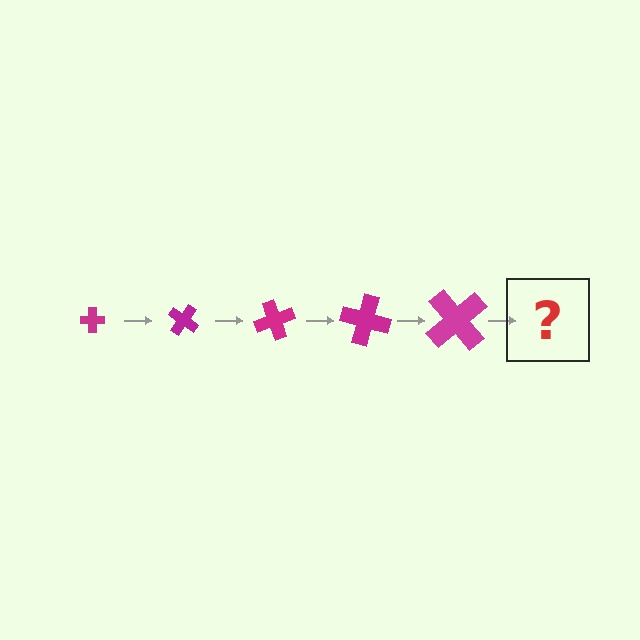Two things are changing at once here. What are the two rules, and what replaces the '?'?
The two rules are that the cross grows larger each step and it rotates 35 degrees each step. The '?' should be a cross, larger than the previous one and rotated 175 degrees from the start.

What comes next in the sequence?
The next element should be a cross, larger than the previous one and rotated 175 degrees from the start.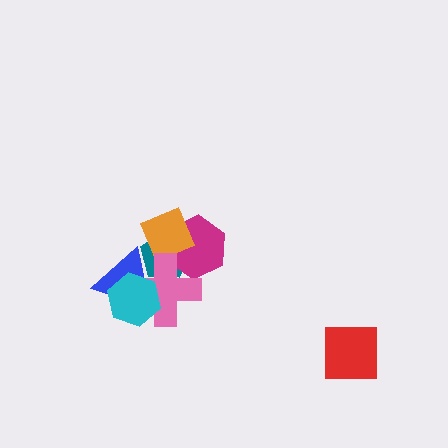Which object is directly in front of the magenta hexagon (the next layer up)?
The orange diamond is directly in front of the magenta hexagon.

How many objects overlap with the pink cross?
5 objects overlap with the pink cross.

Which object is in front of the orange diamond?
The pink cross is in front of the orange diamond.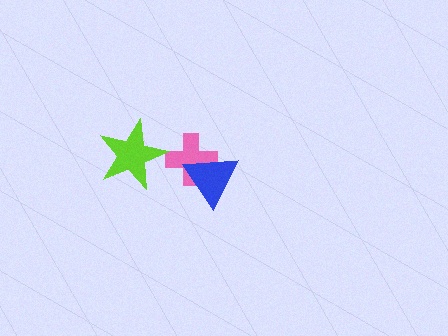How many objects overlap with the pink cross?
1 object overlaps with the pink cross.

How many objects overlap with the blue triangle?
1 object overlaps with the blue triangle.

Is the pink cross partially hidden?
Yes, it is partially covered by another shape.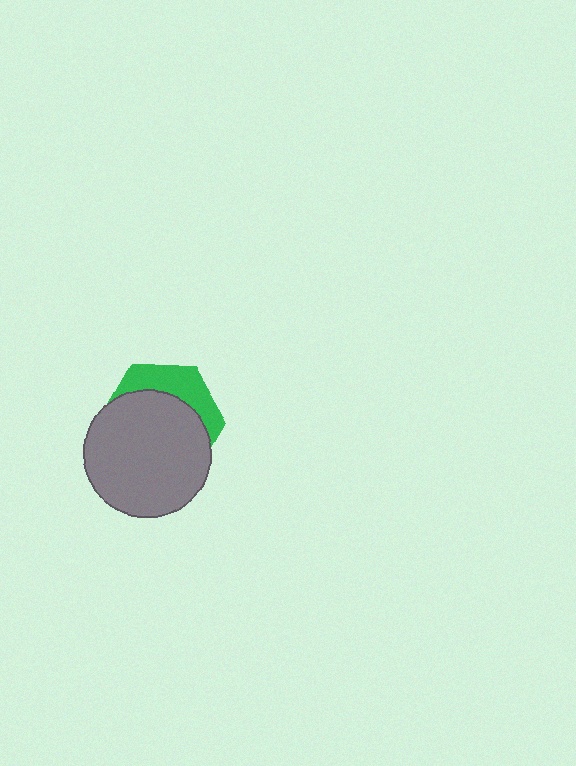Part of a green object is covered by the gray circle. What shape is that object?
It is a hexagon.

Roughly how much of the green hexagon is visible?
A small part of it is visible (roughly 31%).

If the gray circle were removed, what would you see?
You would see the complete green hexagon.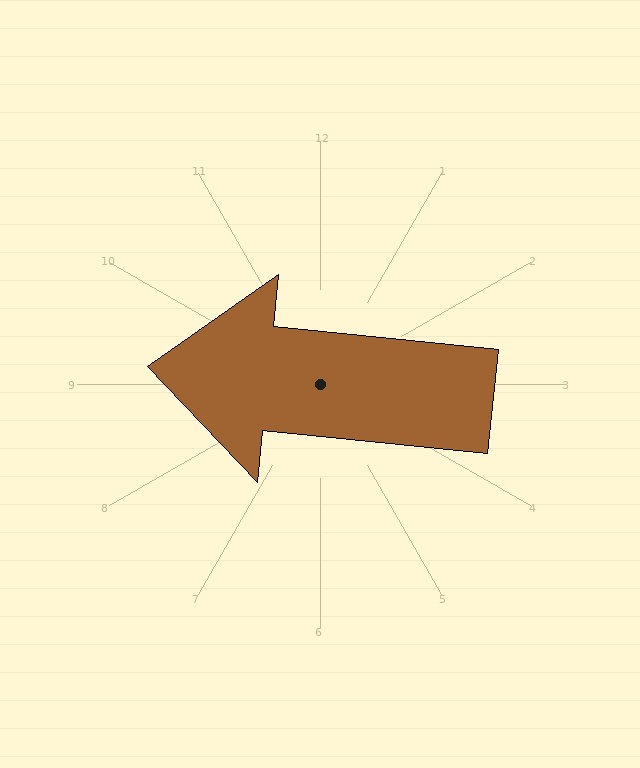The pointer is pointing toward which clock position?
Roughly 9 o'clock.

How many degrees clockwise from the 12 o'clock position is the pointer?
Approximately 276 degrees.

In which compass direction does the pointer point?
West.